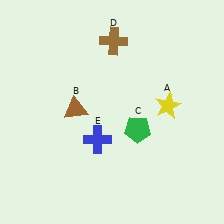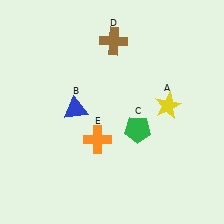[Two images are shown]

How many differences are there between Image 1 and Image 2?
There are 2 differences between the two images.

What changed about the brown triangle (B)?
In Image 1, B is brown. In Image 2, it changed to blue.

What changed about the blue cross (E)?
In Image 1, E is blue. In Image 2, it changed to orange.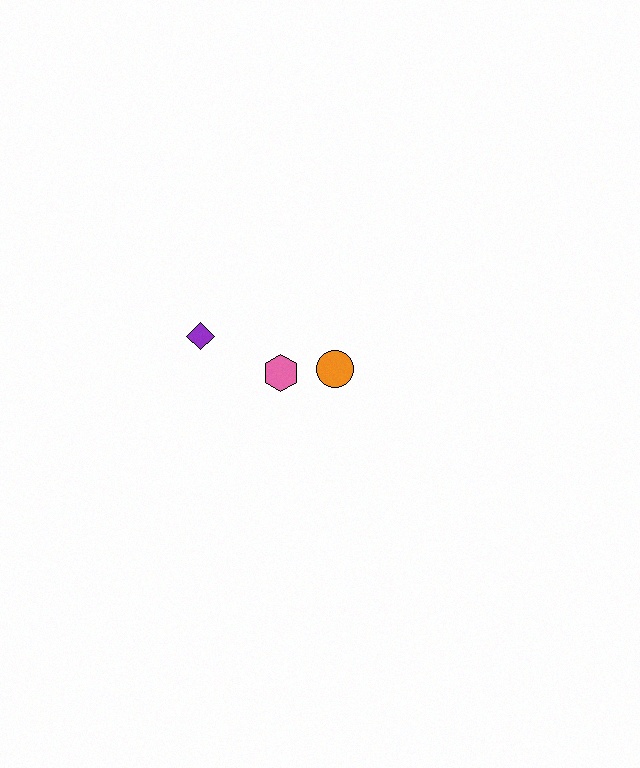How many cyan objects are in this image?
There are no cyan objects.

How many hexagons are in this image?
There is 1 hexagon.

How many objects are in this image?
There are 3 objects.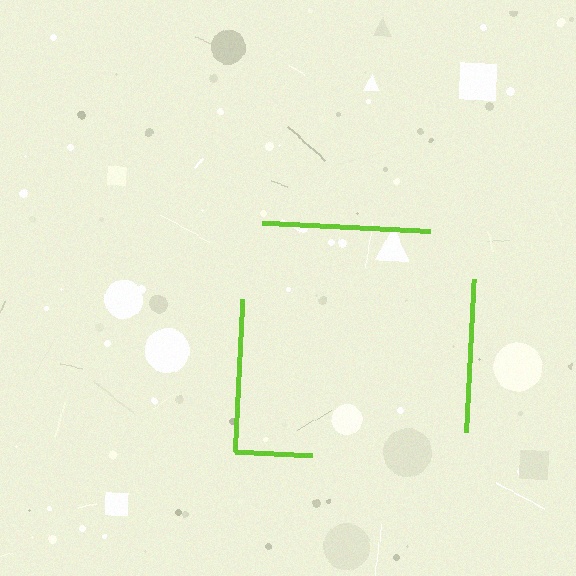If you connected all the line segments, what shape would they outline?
They would outline a square.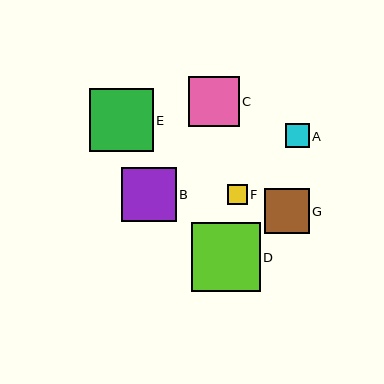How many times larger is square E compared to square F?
Square E is approximately 3.1 times the size of square F.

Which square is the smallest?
Square F is the smallest with a size of approximately 20 pixels.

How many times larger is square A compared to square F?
Square A is approximately 1.2 times the size of square F.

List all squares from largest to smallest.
From largest to smallest: D, E, B, C, G, A, F.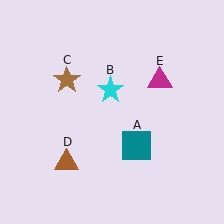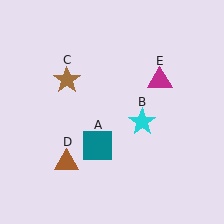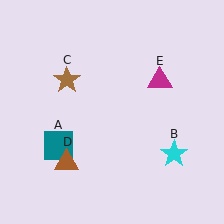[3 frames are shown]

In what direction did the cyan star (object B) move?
The cyan star (object B) moved down and to the right.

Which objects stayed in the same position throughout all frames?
Brown star (object C) and brown triangle (object D) and magenta triangle (object E) remained stationary.